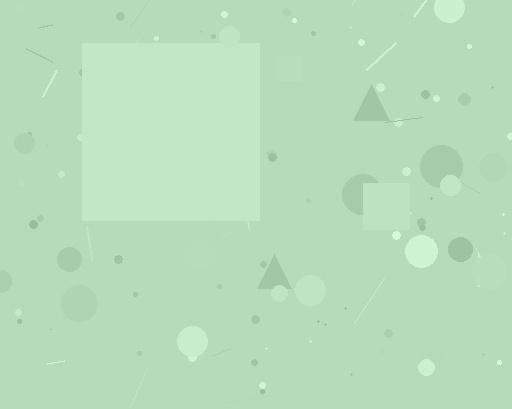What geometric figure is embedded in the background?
A square is embedded in the background.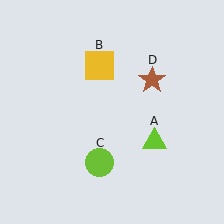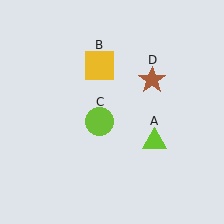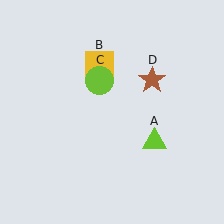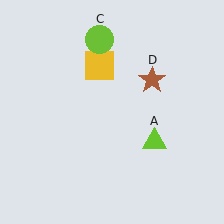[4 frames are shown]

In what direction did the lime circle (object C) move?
The lime circle (object C) moved up.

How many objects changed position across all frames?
1 object changed position: lime circle (object C).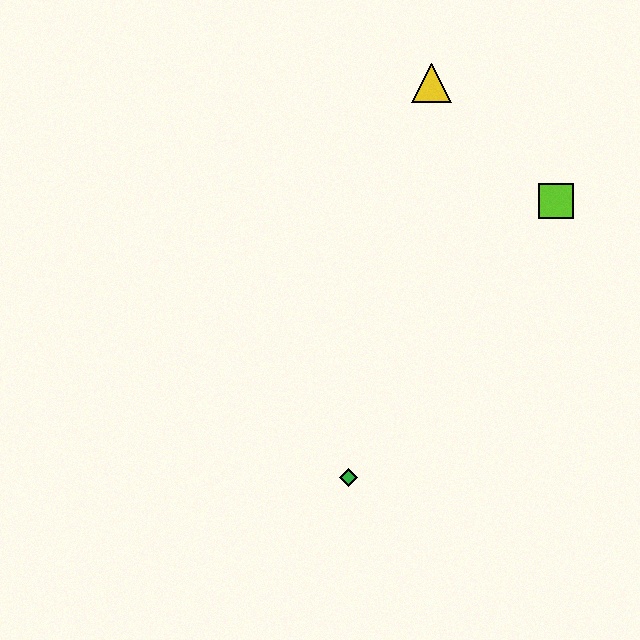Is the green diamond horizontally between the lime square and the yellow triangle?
No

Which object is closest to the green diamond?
The lime square is closest to the green diamond.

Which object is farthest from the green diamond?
The yellow triangle is farthest from the green diamond.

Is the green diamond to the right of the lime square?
No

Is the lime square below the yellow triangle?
Yes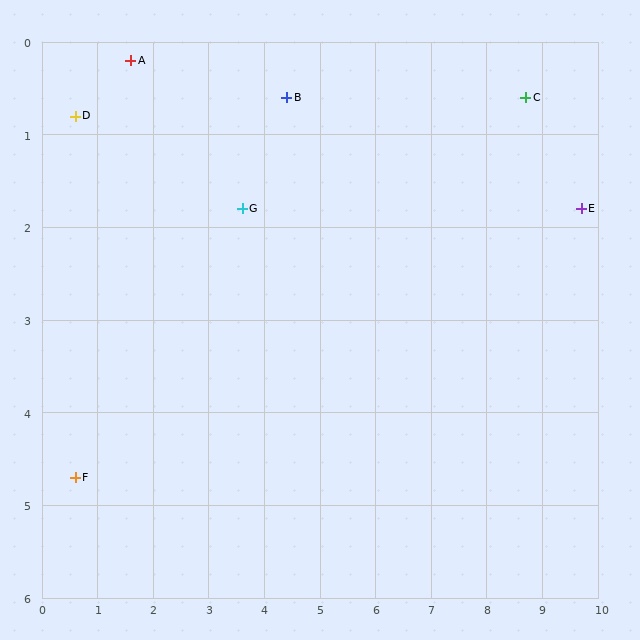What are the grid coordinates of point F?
Point F is at approximately (0.6, 4.7).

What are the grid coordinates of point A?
Point A is at approximately (1.6, 0.2).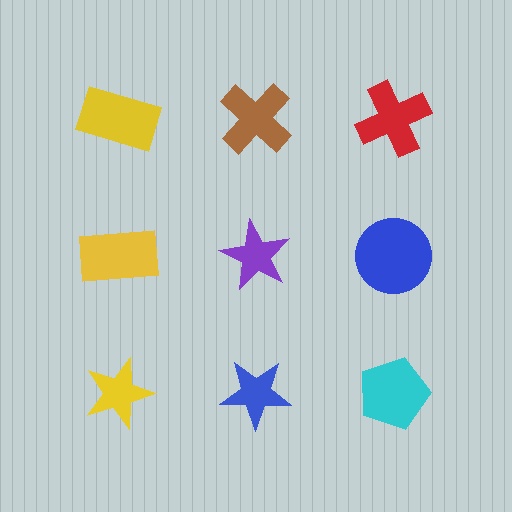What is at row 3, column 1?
A yellow star.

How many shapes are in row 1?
3 shapes.